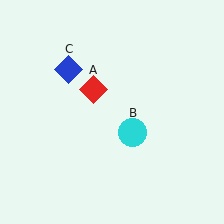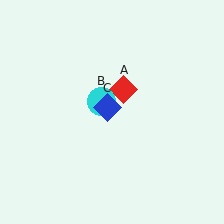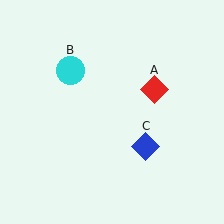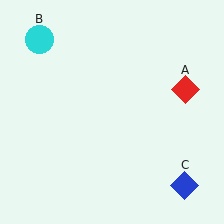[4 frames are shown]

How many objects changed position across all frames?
3 objects changed position: red diamond (object A), cyan circle (object B), blue diamond (object C).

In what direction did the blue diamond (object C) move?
The blue diamond (object C) moved down and to the right.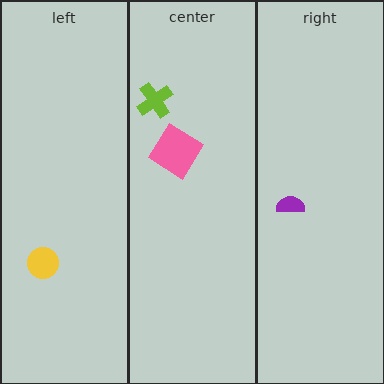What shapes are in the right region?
The purple semicircle.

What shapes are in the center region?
The lime cross, the pink diamond.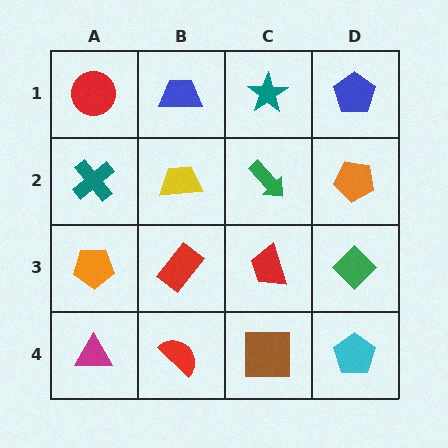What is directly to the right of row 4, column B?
A brown square.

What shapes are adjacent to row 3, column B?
A yellow trapezoid (row 2, column B), a red semicircle (row 4, column B), an orange pentagon (row 3, column A), a red trapezoid (row 3, column C).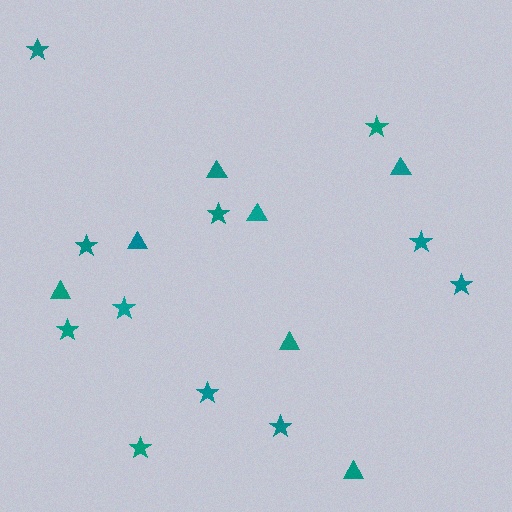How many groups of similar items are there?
There are 2 groups: one group of triangles (7) and one group of stars (11).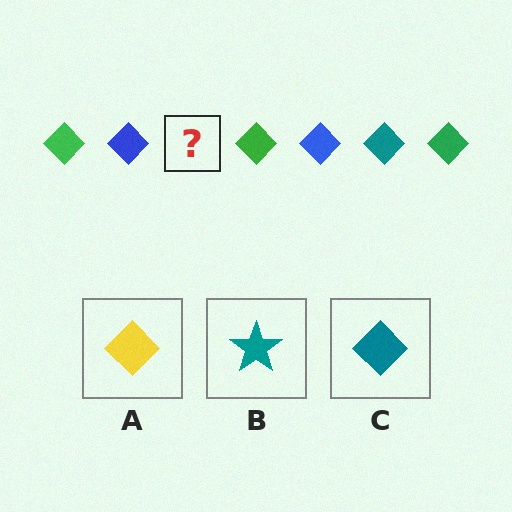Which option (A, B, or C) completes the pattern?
C.